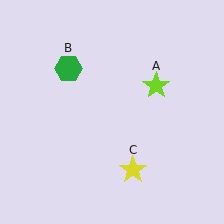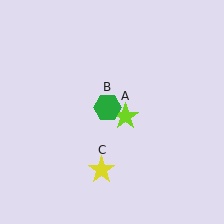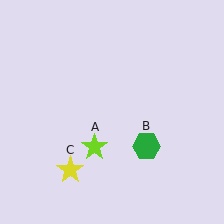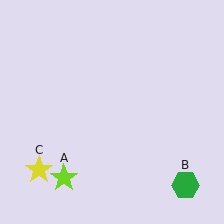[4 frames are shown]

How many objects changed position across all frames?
3 objects changed position: lime star (object A), green hexagon (object B), yellow star (object C).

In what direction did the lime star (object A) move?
The lime star (object A) moved down and to the left.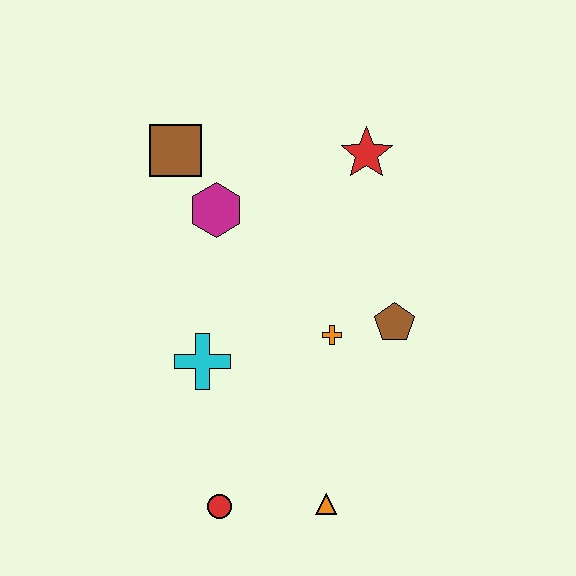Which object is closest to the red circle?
The orange triangle is closest to the red circle.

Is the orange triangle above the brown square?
No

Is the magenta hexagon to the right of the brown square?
Yes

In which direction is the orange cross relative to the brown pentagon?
The orange cross is to the left of the brown pentagon.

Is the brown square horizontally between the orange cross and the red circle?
No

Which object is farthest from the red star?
The red circle is farthest from the red star.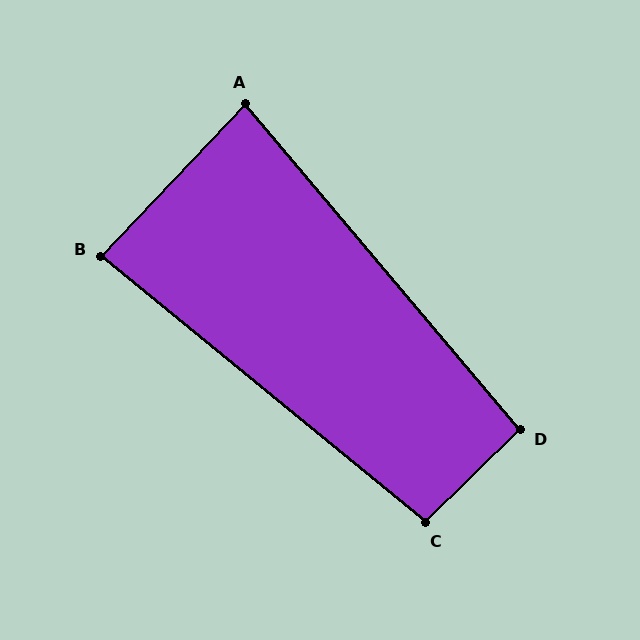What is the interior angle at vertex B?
Approximately 86 degrees (approximately right).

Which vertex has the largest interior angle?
C, at approximately 96 degrees.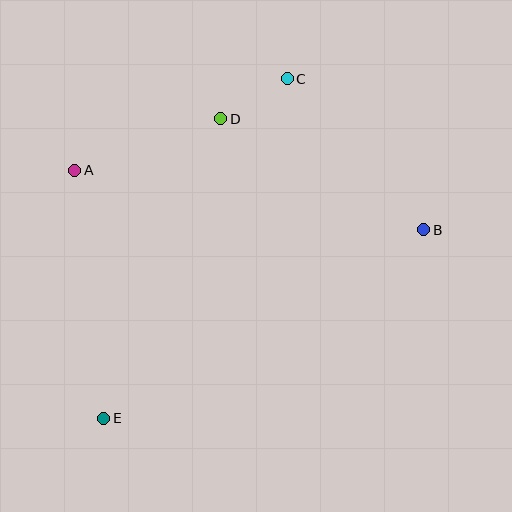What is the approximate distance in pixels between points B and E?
The distance between B and E is approximately 371 pixels.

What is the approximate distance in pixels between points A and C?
The distance between A and C is approximately 231 pixels.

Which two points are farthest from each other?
Points C and E are farthest from each other.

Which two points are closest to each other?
Points C and D are closest to each other.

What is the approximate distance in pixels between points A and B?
The distance between A and B is approximately 354 pixels.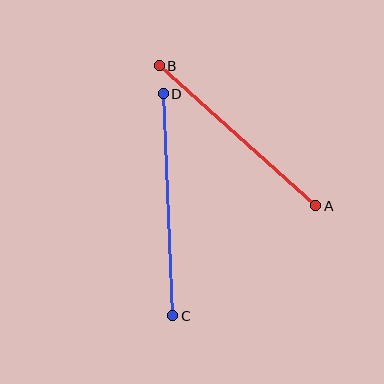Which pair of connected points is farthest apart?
Points C and D are farthest apart.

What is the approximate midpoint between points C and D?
The midpoint is at approximately (168, 205) pixels.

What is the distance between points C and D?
The distance is approximately 222 pixels.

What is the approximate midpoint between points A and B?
The midpoint is at approximately (238, 136) pixels.